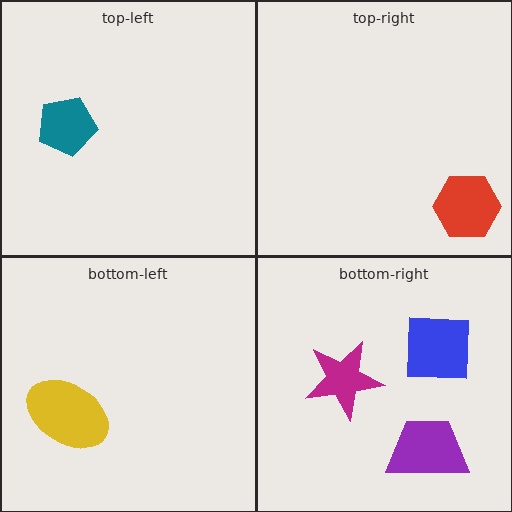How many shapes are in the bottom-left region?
1.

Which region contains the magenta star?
The bottom-right region.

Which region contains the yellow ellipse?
The bottom-left region.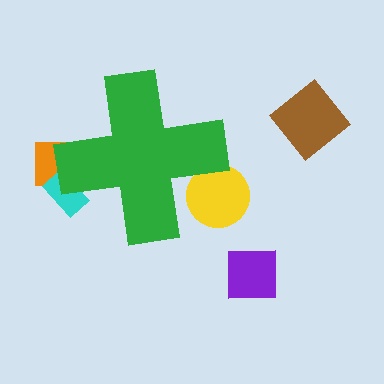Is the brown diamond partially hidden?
No, the brown diamond is fully visible.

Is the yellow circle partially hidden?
Yes, the yellow circle is partially hidden behind the green cross.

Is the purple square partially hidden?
No, the purple square is fully visible.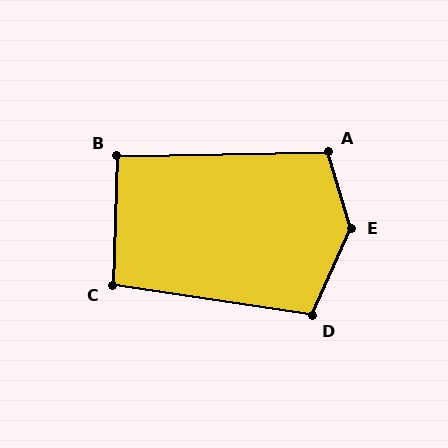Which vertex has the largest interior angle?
E, at approximately 140 degrees.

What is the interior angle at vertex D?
Approximately 105 degrees (obtuse).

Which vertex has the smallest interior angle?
B, at approximately 93 degrees.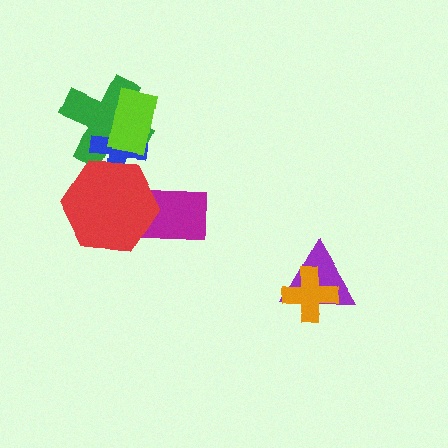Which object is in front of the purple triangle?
The orange cross is in front of the purple triangle.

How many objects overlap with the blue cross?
3 objects overlap with the blue cross.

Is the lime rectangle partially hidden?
No, no other shape covers it.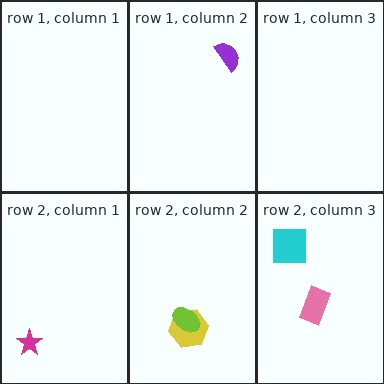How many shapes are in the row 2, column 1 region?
1.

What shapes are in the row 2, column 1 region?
The magenta star.